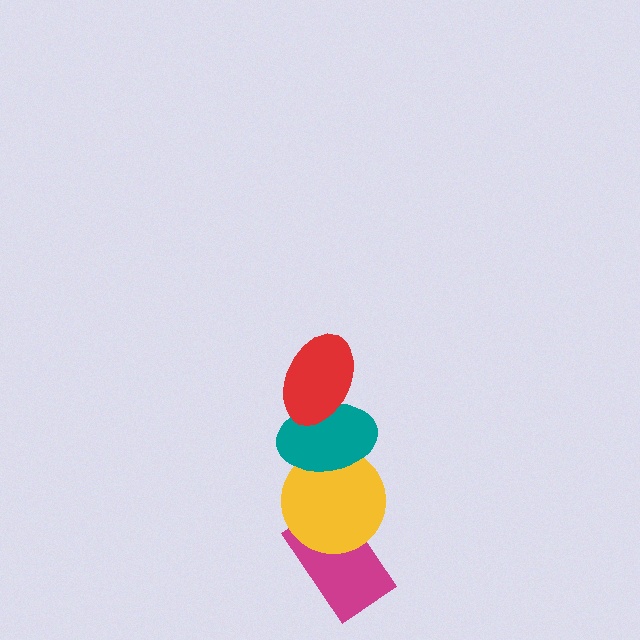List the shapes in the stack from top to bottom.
From top to bottom: the red ellipse, the teal ellipse, the yellow circle, the magenta rectangle.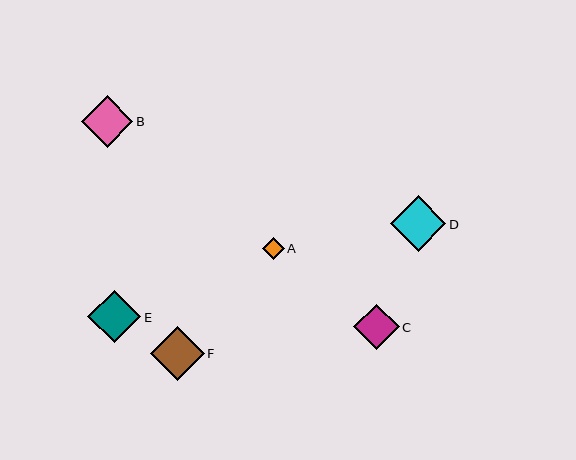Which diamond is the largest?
Diamond D is the largest with a size of approximately 56 pixels.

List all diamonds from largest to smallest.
From largest to smallest: D, F, E, B, C, A.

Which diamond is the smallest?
Diamond A is the smallest with a size of approximately 22 pixels.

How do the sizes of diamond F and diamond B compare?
Diamond F and diamond B are approximately the same size.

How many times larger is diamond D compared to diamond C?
Diamond D is approximately 1.2 times the size of diamond C.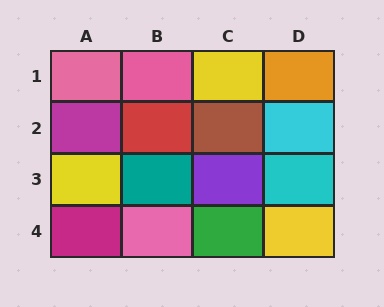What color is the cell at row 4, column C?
Green.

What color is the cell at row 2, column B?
Red.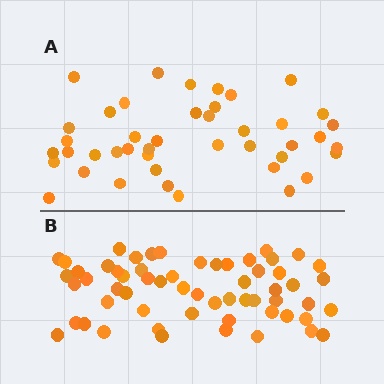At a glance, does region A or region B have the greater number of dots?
Region B (the bottom region) has more dots.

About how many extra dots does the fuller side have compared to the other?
Region B has approximately 15 more dots than region A.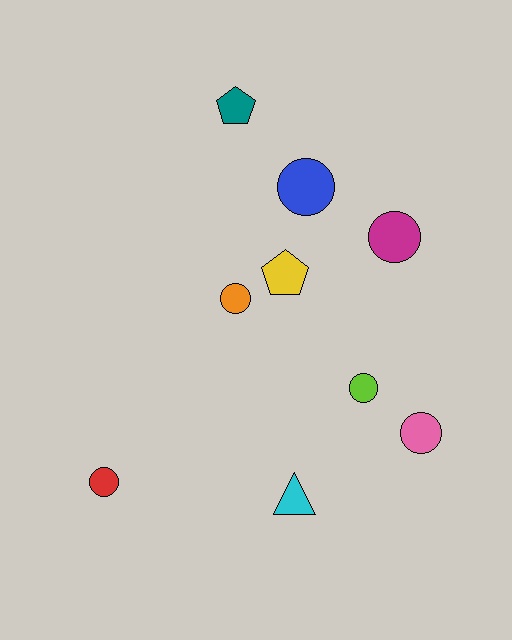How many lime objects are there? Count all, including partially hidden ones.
There is 1 lime object.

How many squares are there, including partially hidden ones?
There are no squares.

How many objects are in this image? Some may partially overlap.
There are 9 objects.